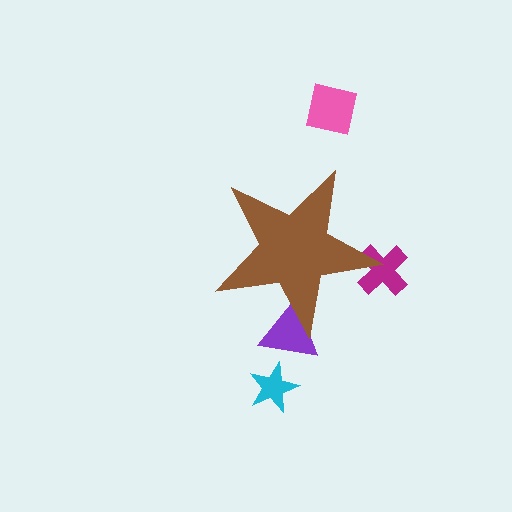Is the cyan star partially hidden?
No, the cyan star is fully visible.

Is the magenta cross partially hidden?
Yes, the magenta cross is partially hidden behind the brown star.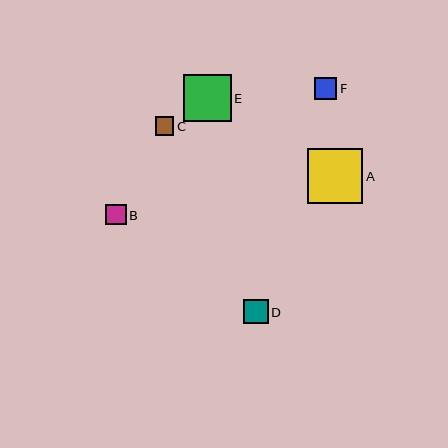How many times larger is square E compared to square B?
Square E is approximately 2.3 times the size of square B.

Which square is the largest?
Square A is the largest with a size of approximately 55 pixels.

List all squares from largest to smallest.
From largest to smallest: A, E, D, F, B, C.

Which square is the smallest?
Square C is the smallest with a size of approximately 18 pixels.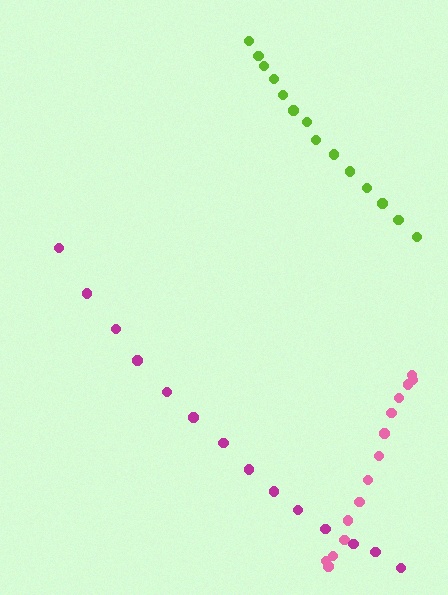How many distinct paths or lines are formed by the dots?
There are 3 distinct paths.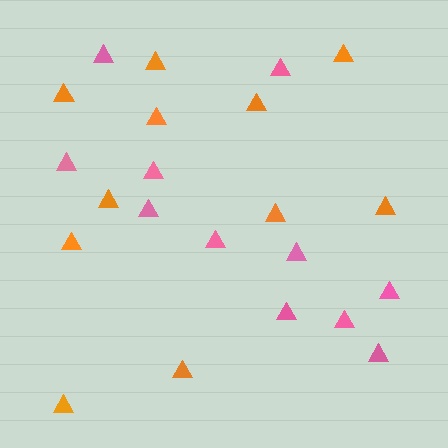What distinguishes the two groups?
There are 2 groups: one group of orange triangles (11) and one group of pink triangles (11).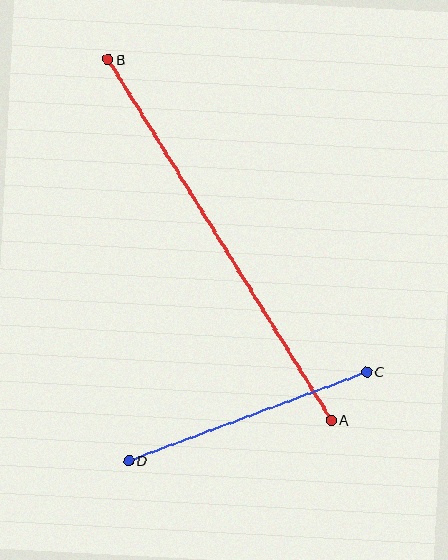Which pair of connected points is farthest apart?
Points A and B are farthest apart.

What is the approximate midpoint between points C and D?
The midpoint is at approximately (248, 416) pixels.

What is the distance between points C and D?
The distance is approximately 254 pixels.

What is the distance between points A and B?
The distance is approximately 424 pixels.